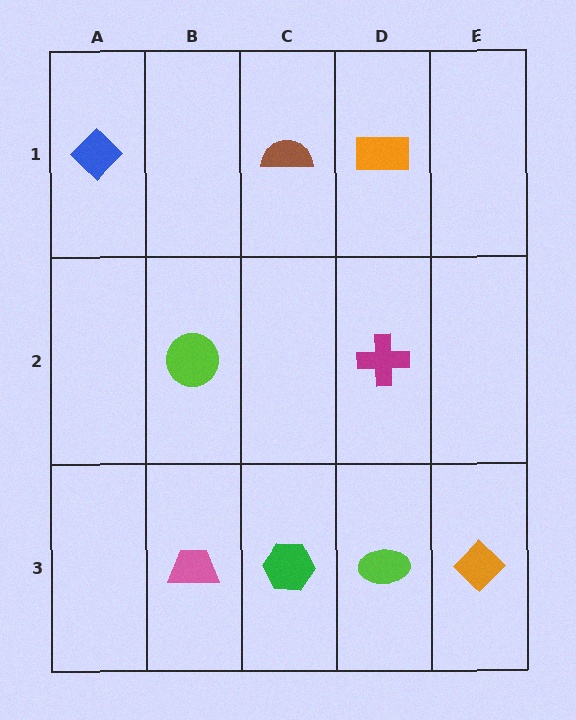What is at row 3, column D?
A lime ellipse.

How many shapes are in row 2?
2 shapes.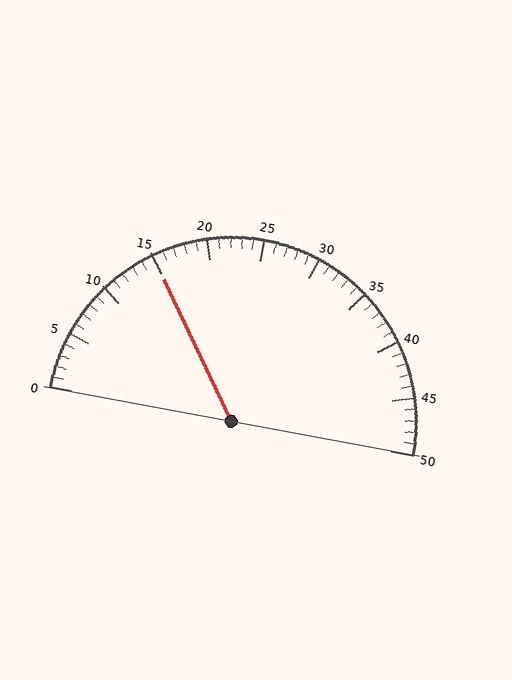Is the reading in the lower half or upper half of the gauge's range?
The reading is in the lower half of the range (0 to 50).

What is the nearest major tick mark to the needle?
The nearest major tick mark is 15.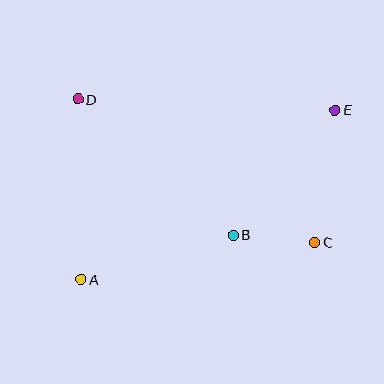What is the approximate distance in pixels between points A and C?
The distance between A and C is approximately 237 pixels.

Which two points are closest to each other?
Points B and C are closest to each other.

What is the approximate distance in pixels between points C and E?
The distance between C and E is approximately 134 pixels.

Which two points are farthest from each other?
Points A and E are farthest from each other.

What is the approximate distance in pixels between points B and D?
The distance between B and D is approximately 207 pixels.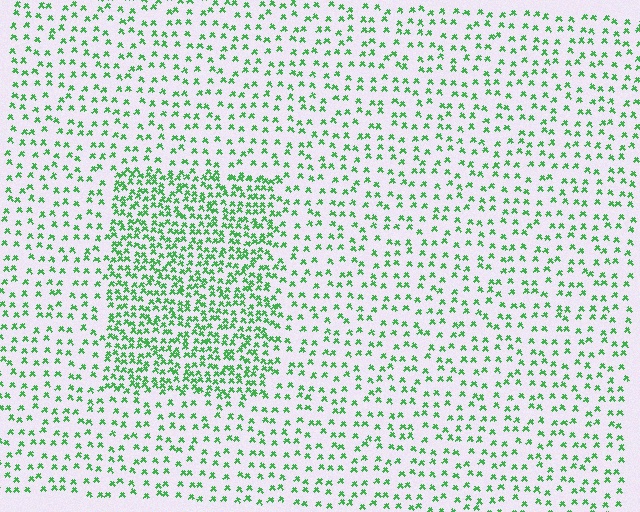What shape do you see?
I see a rectangle.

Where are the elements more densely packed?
The elements are more densely packed inside the rectangle boundary.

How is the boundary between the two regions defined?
The boundary is defined by a change in element density (approximately 2.2x ratio). All elements are the same color, size, and shape.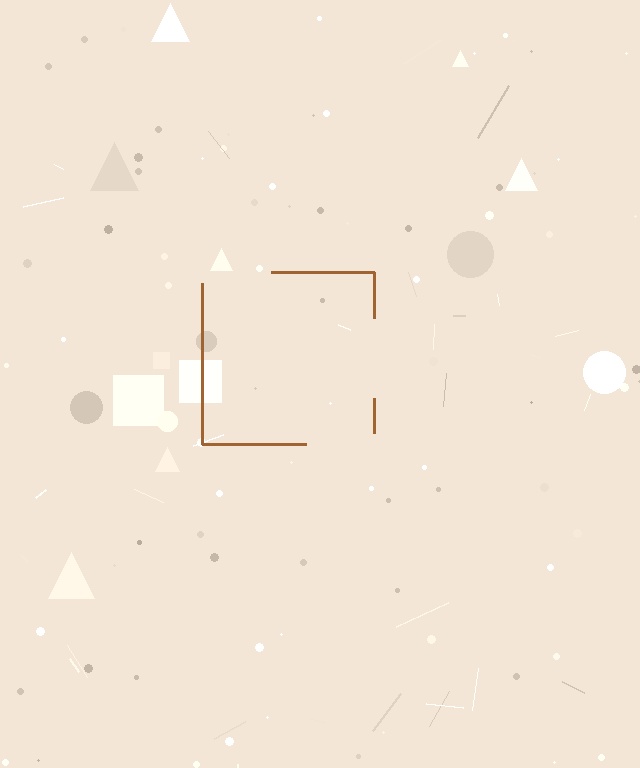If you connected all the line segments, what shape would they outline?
They would outline a square.